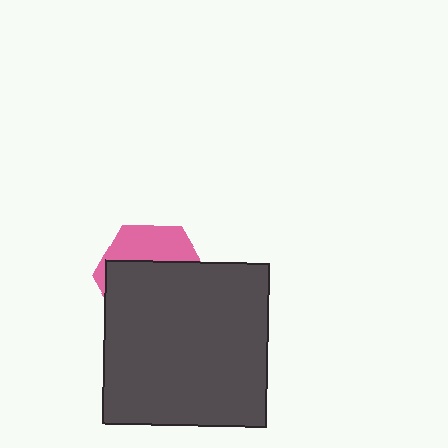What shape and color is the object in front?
The object in front is a dark gray square.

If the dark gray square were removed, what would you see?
You would see the complete pink hexagon.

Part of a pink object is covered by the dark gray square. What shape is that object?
It is a hexagon.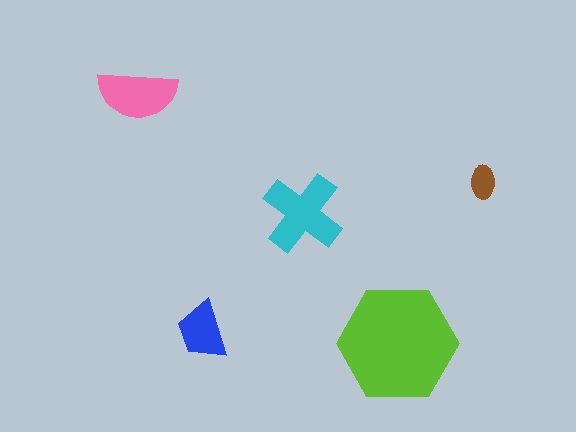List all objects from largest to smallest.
The lime hexagon, the cyan cross, the pink semicircle, the blue trapezoid, the brown ellipse.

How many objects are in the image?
There are 5 objects in the image.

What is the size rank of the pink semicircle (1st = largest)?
3rd.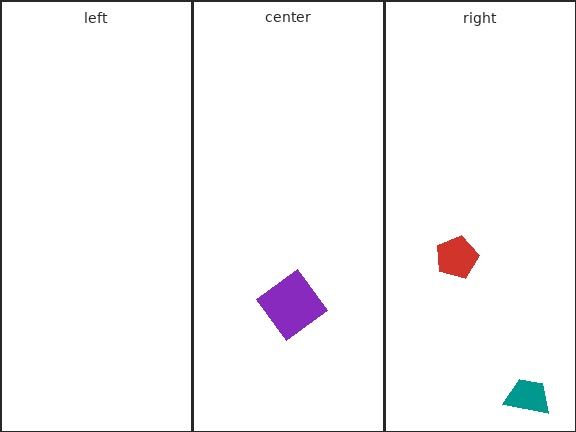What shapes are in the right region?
The red pentagon, the teal trapezoid.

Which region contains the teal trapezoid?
The right region.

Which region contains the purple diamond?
The center region.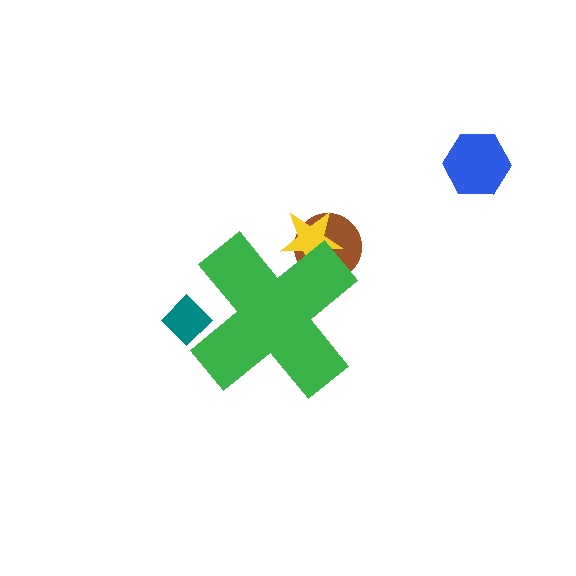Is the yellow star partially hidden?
Yes, the yellow star is partially hidden behind the green cross.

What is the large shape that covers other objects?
A green cross.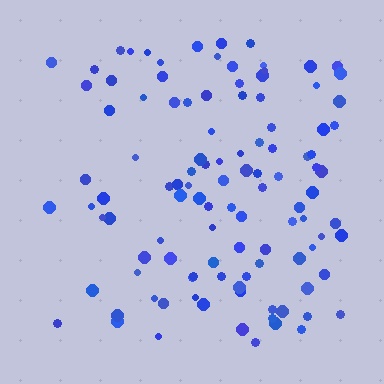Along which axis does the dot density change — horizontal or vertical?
Horizontal.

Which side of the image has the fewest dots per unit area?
The left.